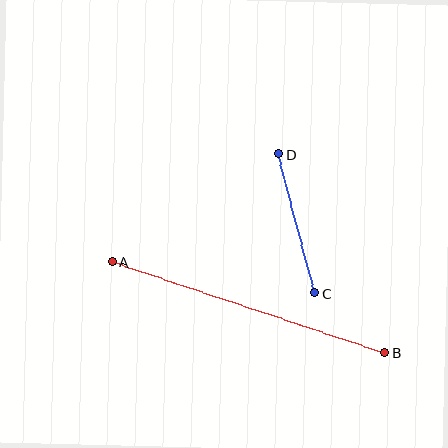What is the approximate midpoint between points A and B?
The midpoint is at approximately (249, 307) pixels.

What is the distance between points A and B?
The distance is approximately 287 pixels.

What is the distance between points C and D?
The distance is approximately 144 pixels.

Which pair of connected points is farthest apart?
Points A and B are farthest apart.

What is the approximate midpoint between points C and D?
The midpoint is at approximately (297, 224) pixels.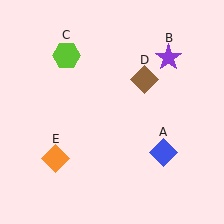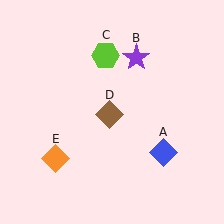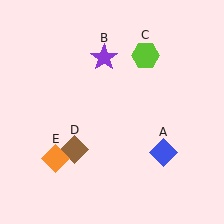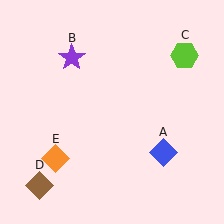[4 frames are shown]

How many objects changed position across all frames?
3 objects changed position: purple star (object B), lime hexagon (object C), brown diamond (object D).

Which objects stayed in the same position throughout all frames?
Blue diamond (object A) and orange diamond (object E) remained stationary.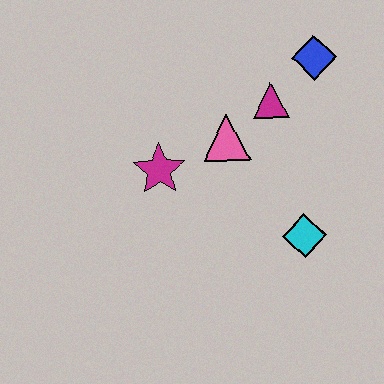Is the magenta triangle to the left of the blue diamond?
Yes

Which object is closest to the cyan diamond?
The pink triangle is closest to the cyan diamond.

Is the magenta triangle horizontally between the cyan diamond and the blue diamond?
No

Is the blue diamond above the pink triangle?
Yes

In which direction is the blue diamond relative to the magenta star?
The blue diamond is to the right of the magenta star.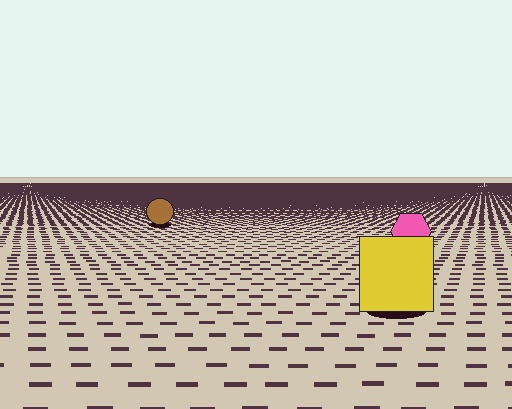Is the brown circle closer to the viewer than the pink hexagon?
No. The pink hexagon is closer — you can tell from the texture gradient: the ground texture is coarser near it.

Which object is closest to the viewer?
The yellow square is closest. The texture marks near it are larger and more spread out.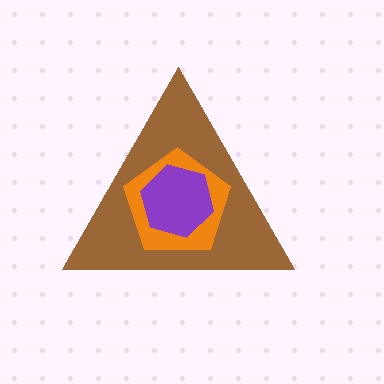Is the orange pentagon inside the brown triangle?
Yes.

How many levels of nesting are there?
3.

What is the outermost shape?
The brown triangle.